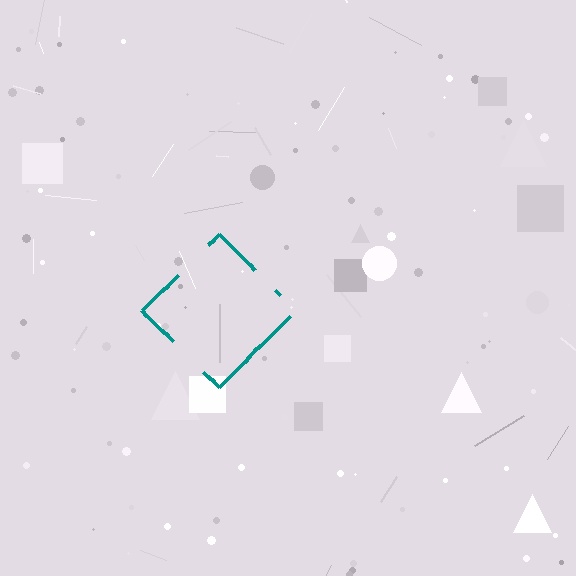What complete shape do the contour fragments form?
The contour fragments form a diamond.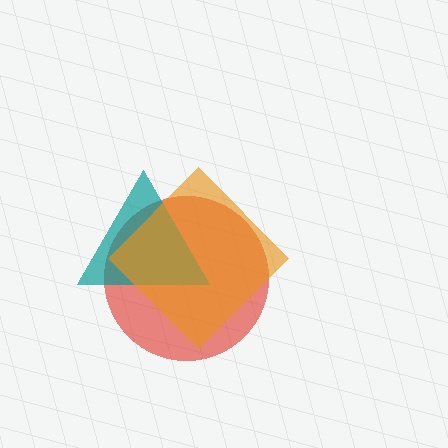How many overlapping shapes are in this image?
There are 3 overlapping shapes in the image.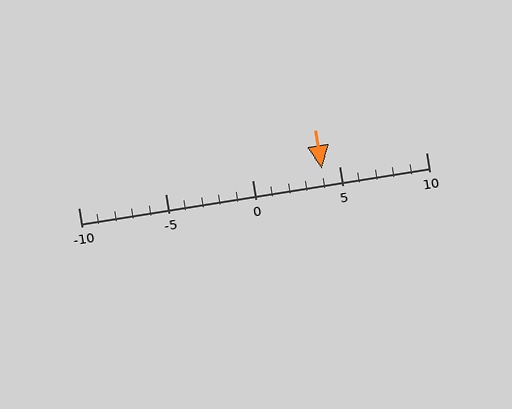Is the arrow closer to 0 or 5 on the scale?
The arrow is closer to 5.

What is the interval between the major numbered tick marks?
The major tick marks are spaced 5 units apart.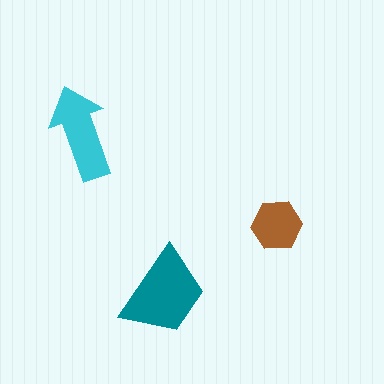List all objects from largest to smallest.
The teal trapezoid, the cyan arrow, the brown hexagon.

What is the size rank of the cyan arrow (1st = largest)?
2nd.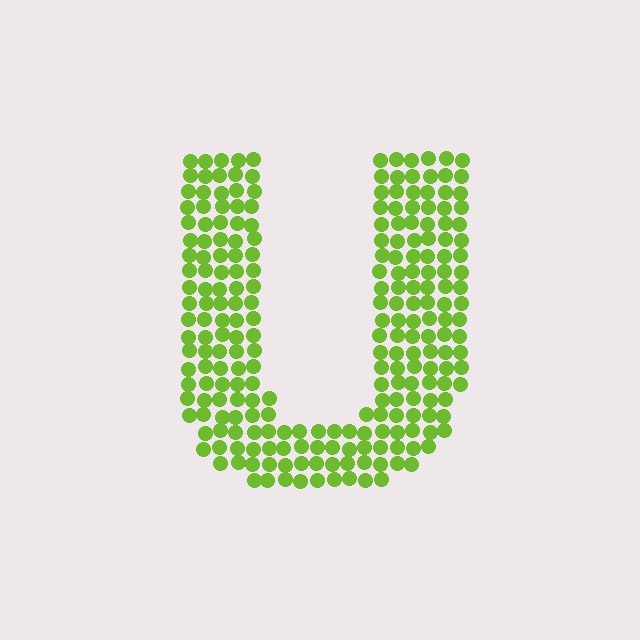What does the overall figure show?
The overall figure shows the letter U.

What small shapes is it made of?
It is made of small circles.